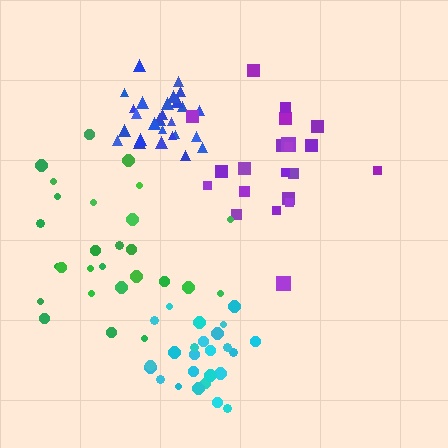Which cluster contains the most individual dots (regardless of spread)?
Blue (28).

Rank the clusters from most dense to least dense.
blue, cyan, purple, green.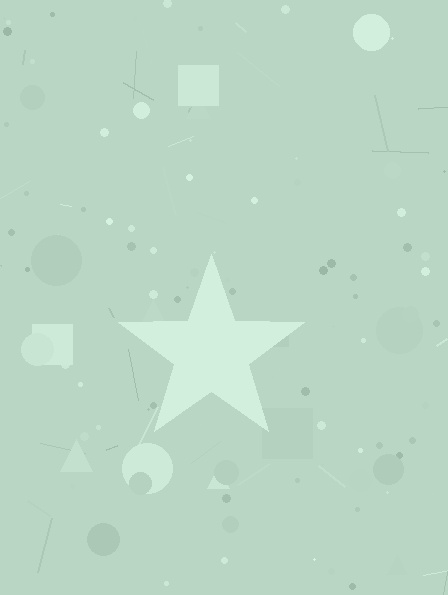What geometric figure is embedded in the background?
A star is embedded in the background.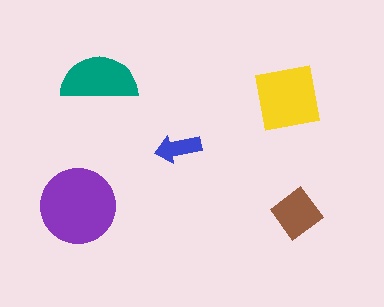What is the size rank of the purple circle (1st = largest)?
1st.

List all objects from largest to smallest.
The purple circle, the yellow square, the teal semicircle, the brown diamond, the blue arrow.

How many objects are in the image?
There are 5 objects in the image.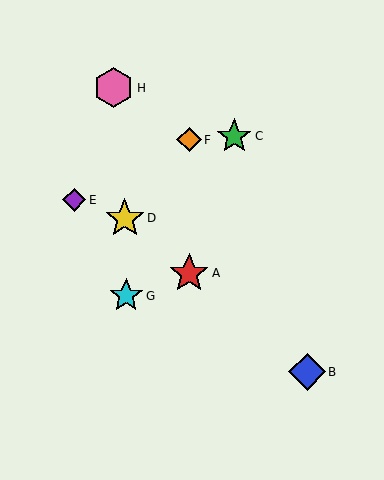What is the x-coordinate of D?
Object D is at x≈125.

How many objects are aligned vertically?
2 objects (A, F) are aligned vertically.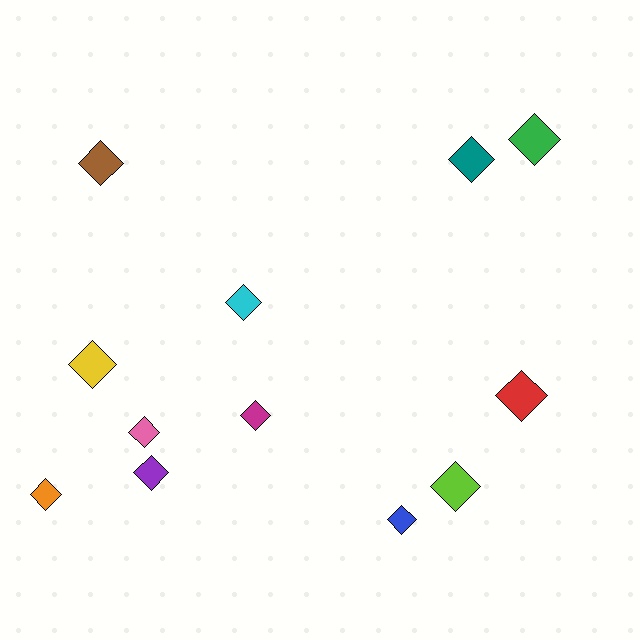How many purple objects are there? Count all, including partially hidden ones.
There is 1 purple object.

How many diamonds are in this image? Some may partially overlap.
There are 12 diamonds.